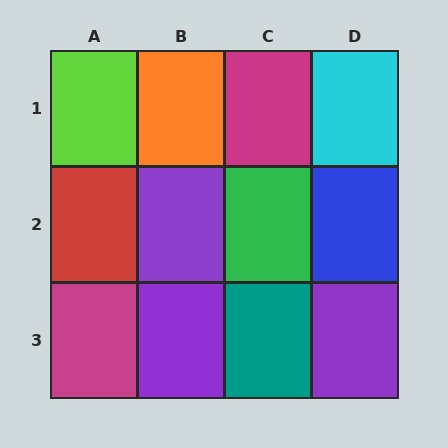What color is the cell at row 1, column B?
Orange.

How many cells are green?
1 cell is green.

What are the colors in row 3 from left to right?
Magenta, purple, teal, purple.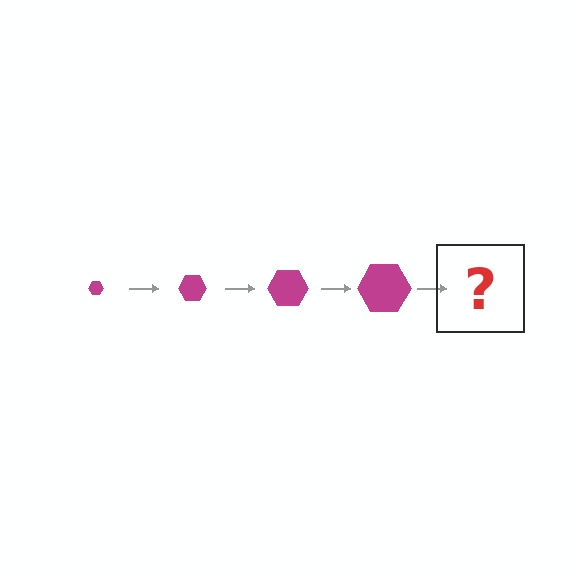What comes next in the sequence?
The next element should be a magenta hexagon, larger than the previous one.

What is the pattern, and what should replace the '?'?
The pattern is that the hexagon gets progressively larger each step. The '?' should be a magenta hexagon, larger than the previous one.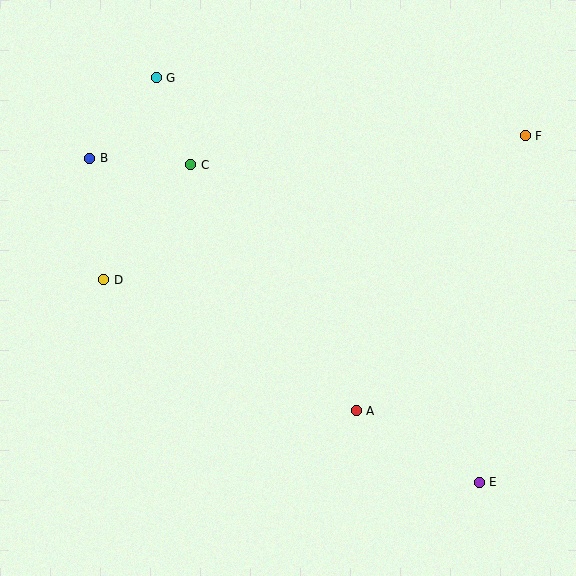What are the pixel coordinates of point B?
Point B is at (90, 158).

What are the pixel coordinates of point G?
Point G is at (156, 78).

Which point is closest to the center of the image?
Point A at (356, 411) is closest to the center.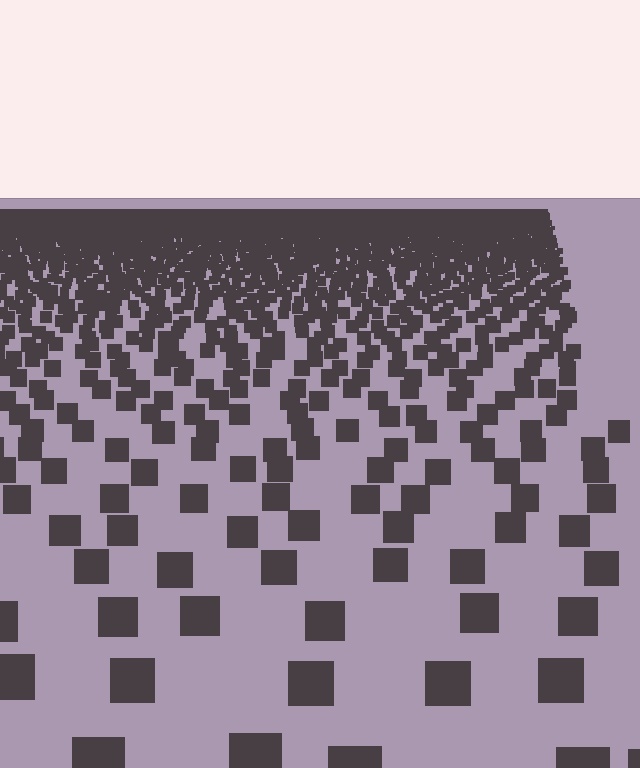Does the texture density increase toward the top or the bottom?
Density increases toward the top.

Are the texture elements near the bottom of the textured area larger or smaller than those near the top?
Larger. Near the bottom, elements are closer to the viewer and appear at a bigger on-screen size.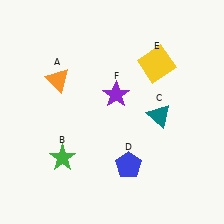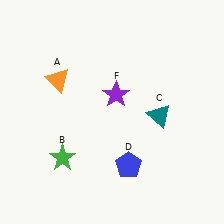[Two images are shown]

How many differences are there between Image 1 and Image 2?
There is 1 difference between the two images.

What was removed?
The yellow square (E) was removed in Image 2.